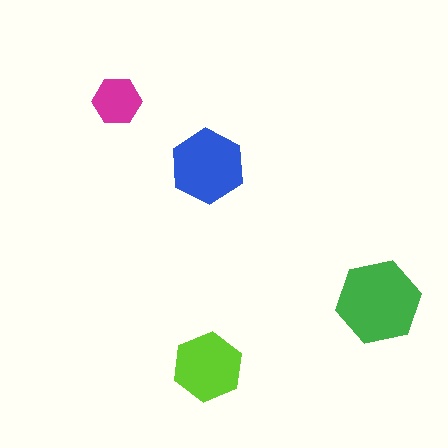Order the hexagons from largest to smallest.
the green one, the blue one, the lime one, the magenta one.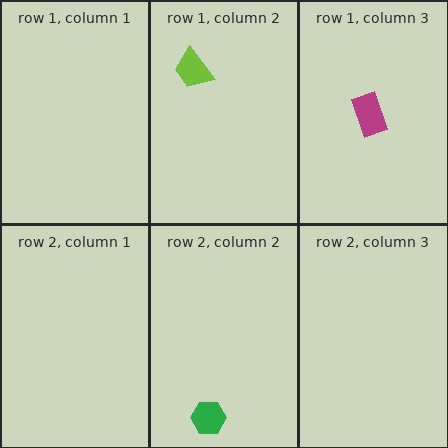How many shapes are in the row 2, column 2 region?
1.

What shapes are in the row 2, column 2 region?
The green hexagon.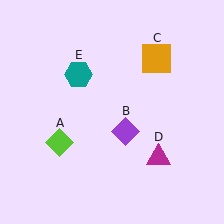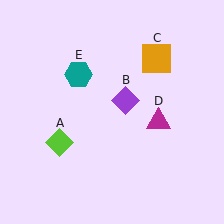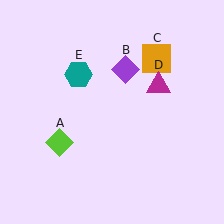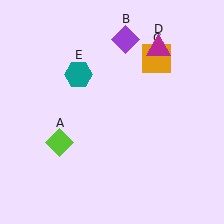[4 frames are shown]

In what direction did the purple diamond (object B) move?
The purple diamond (object B) moved up.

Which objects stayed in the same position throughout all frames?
Lime diamond (object A) and orange square (object C) and teal hexagon (object E) remained stationary.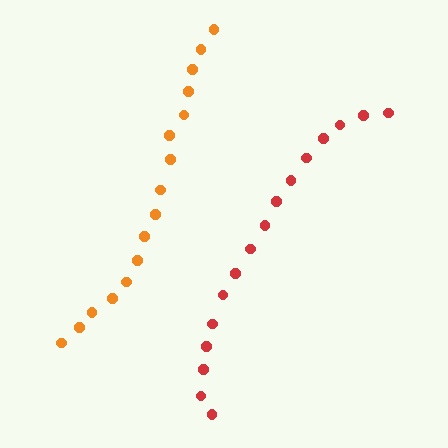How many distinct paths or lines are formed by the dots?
There are 2 distinct paths.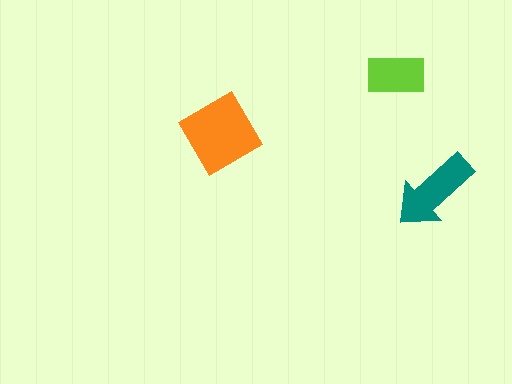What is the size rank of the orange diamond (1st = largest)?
1st.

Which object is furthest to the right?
The teal arrow is rightmost.